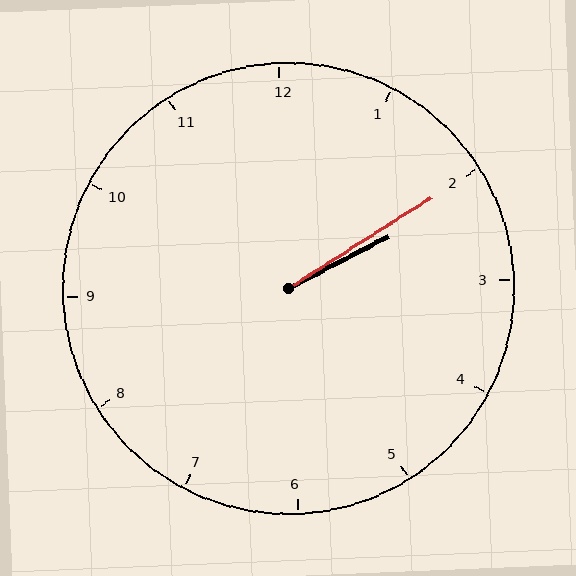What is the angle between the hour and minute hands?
Approximately 5 degrees.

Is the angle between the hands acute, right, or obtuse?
It is acute.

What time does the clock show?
2:10.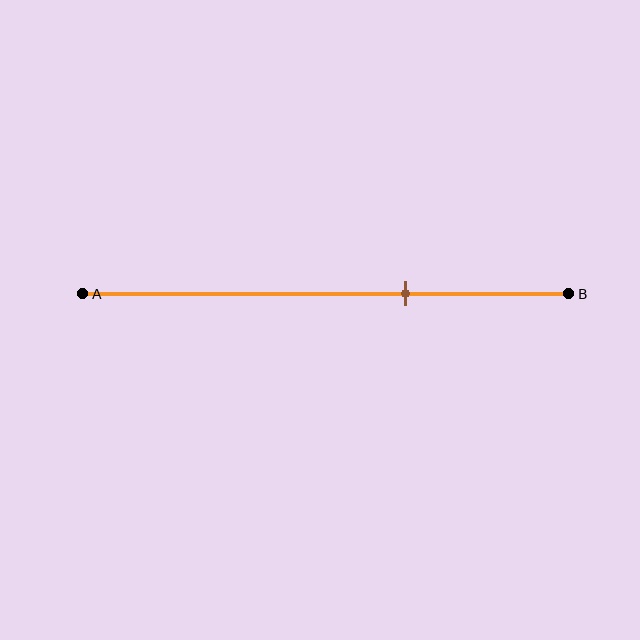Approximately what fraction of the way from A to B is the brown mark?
The brown mark is approximately 65% of the way from A to B.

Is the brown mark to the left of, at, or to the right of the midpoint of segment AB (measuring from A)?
The brown mark is to the right of the midpoint of segment AB.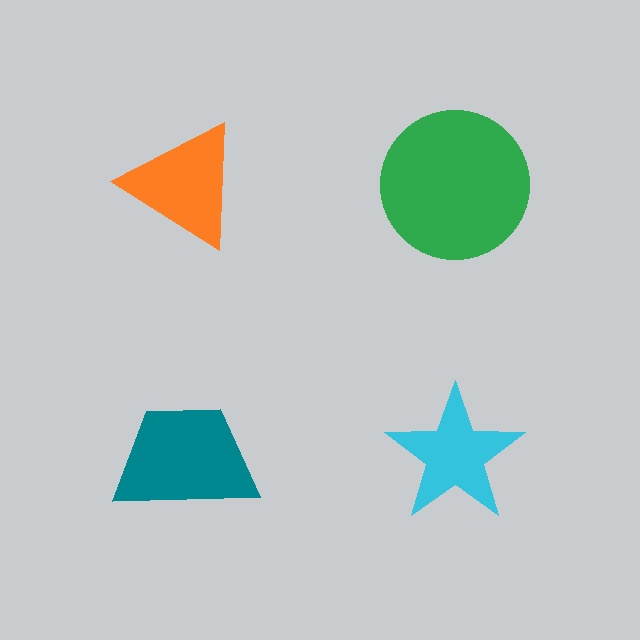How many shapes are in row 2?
2 shapes.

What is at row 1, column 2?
A green circle.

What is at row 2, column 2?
A cyan star.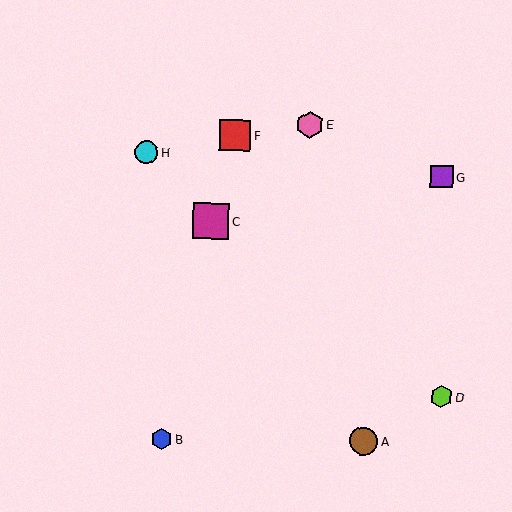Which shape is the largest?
The magenta square (labeled C) is the largest.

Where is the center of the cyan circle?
The center of the cyan circle is at (146, 152).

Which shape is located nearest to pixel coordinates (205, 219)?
The magenta square (labeled C) at (211, 221) is nearest to that location.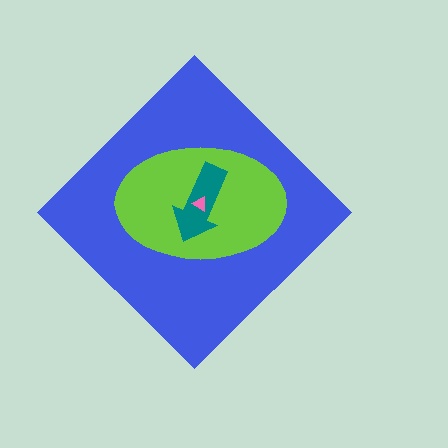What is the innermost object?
The pink triangle.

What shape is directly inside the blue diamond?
The lime ellipse.